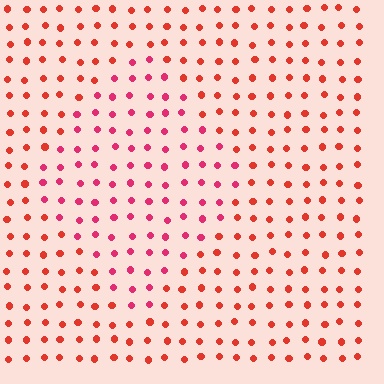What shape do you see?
I see a diamond.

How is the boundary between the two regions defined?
The boundary is defined purely by a slight shift in hue (about 27 degrees). Spacing, size, and orientation are identical on both sides.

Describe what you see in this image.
The image is filled with small red elements in a uniform arrangement. A diamond-shaped region is visible where the elements are tinted to a slightly different hue, forming a subtle color boundary.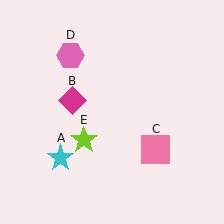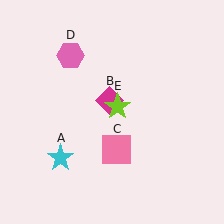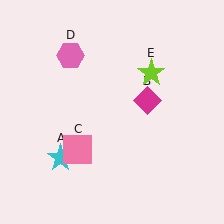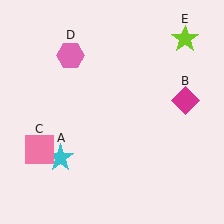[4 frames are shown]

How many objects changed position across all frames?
3 objects changed position: magenta diamond (object B), pink square (object C), lime star (object E).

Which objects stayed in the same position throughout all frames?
Cyan star (object A) and pink hexagon (object D) remained stationary.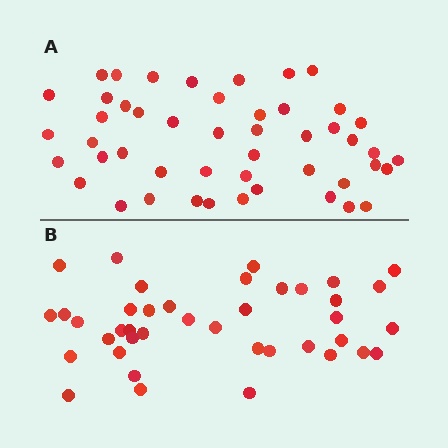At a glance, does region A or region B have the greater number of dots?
Region A (the top region) has more dots.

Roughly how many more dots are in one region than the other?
Region A has roughly 8 or so more dots than region B.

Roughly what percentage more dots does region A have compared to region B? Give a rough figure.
About 20% more.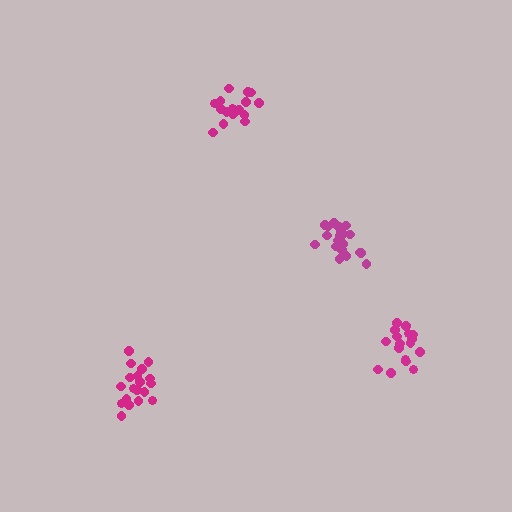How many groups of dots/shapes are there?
There are 4 groups.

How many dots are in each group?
Group 1: 20 dots, Group 2: 17 dots, Group 3: 16 dots, Group 4: 19 dots (72 total).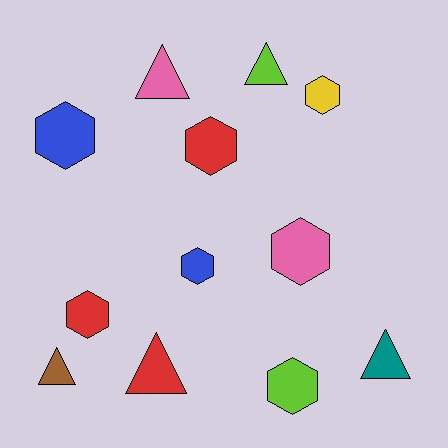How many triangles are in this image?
There are 5 triangles.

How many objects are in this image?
There are 12 objects.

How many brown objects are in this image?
There is 1 brown object.